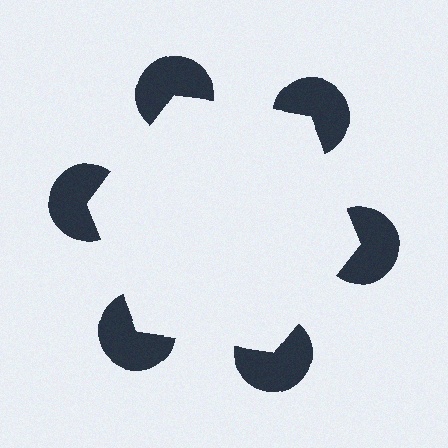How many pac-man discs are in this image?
There are 6 — one at each vertex of the illusory hexagon.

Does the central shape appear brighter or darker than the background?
It typically appears slightly brighter than the background, even though no actual brightness change is drawn.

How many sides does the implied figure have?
6 sides.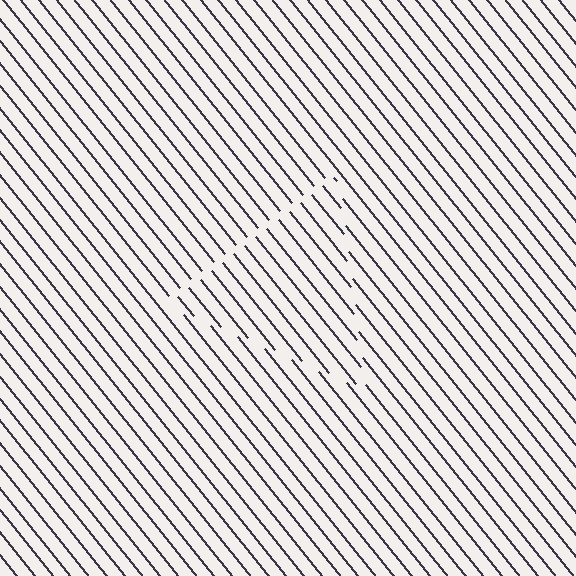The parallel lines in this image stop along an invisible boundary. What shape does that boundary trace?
An illusory triangle. The interior of the shape contains the same grating, shifted by half a period — the contour is defined by the phase discontinuity where line-ends from the inner and outer gratings abut.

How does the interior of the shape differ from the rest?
The interior of the shape contains the same grating, shifted by half a period — the contour is defined by the phase discontinuity where line-ends from the inner and outer gratings abut.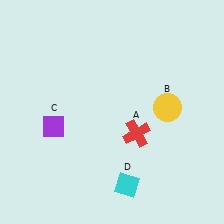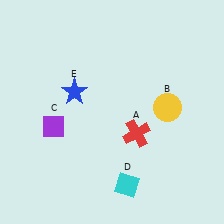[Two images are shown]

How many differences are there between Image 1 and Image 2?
There is 1 difference between the two images.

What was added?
A blue star (E) was added in Image 2.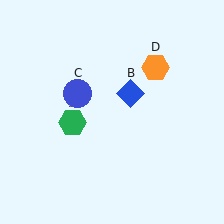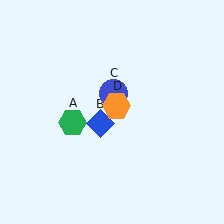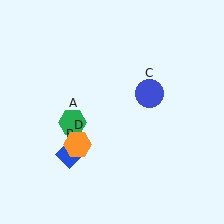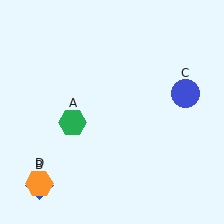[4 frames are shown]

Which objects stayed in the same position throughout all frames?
Green hexagon (object A) remained stationary.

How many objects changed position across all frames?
3 objects changed position: blue diamond (object B), blue circle (object C), orange hexagon (object D).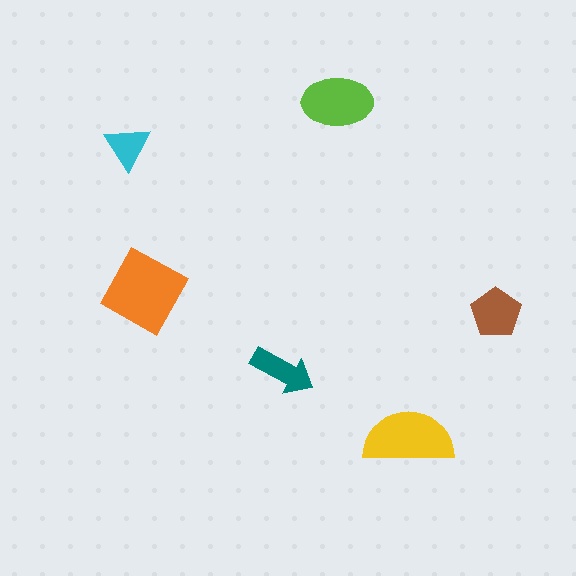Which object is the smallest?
The cyan triangle.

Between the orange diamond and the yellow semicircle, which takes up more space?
The orange diamond.